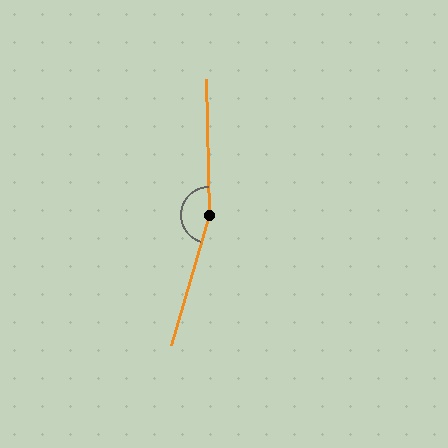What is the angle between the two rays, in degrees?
Approximately 162 degrees.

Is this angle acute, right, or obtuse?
It is obtuse.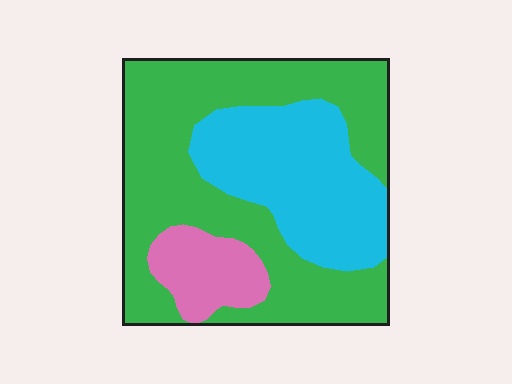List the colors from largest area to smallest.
From largest to smallest: green, cyan, pink.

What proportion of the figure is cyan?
Cyan covers 31% of the figure.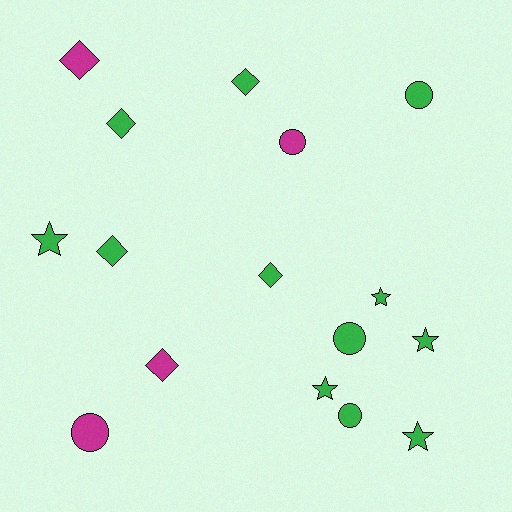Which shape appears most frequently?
Diamond, with 6 objects.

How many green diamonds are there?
There are 4 green diamonds.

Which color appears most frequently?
Green, with 12 objects.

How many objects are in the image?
There are 16 objects.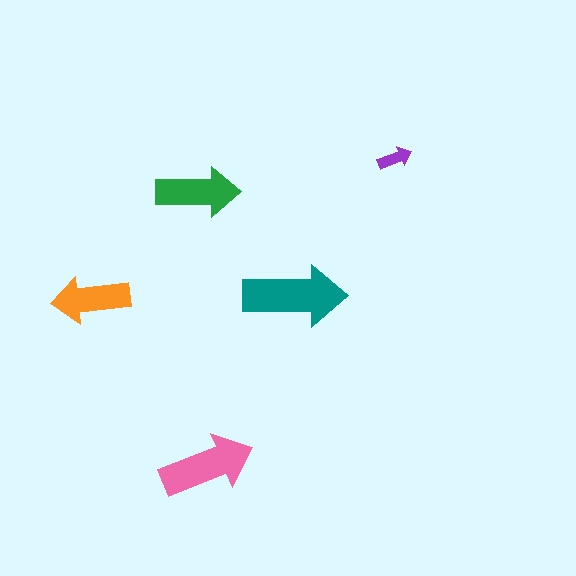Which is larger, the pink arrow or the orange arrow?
The pink one.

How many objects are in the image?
There are 5 objects in the image.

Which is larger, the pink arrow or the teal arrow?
The teal one.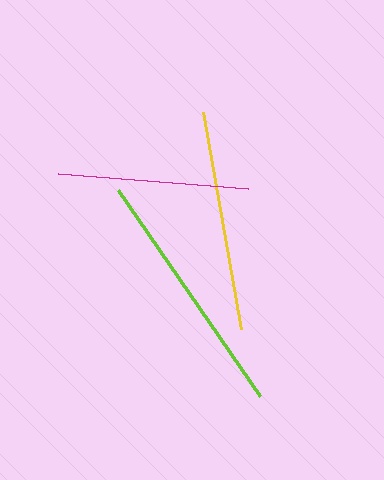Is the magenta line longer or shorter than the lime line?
The lime line is longer than the magenta line.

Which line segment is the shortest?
The magenta line is the shortest at approximately 191 pixels.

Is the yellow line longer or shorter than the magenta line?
The yellow line is longer than the magenta line.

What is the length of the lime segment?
The lime segment is approximately 250 pixels long.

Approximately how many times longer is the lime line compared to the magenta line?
The lime line is approximately 1.3 times the length of the magenta line.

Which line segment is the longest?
The lime line is the longest at approximately 250 pixels.